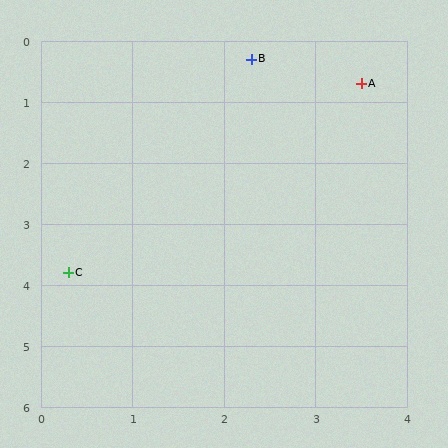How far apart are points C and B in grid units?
Points C and B are about 4.0 grid units apart.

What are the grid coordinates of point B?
Point B is at approximately (2.3, 0.3).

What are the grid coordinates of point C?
Point C is at approximately (0.3, 3.8).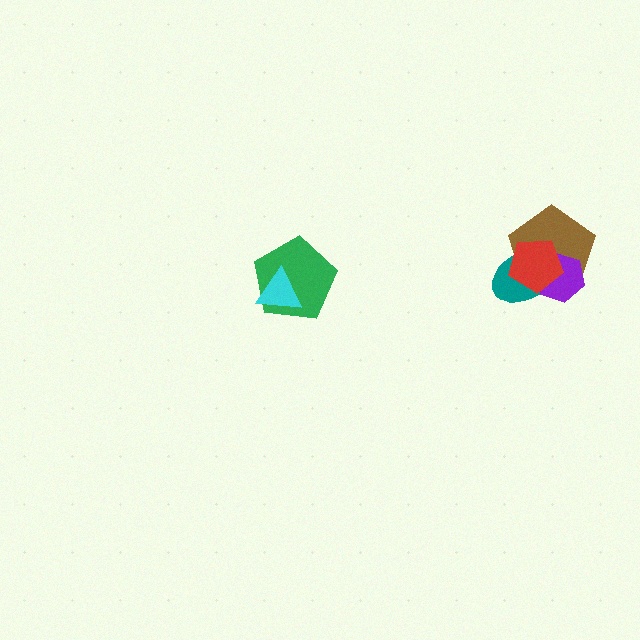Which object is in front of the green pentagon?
The cyan triangle is in front of the green pentagon.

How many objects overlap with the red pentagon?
3 objects overlap with the red pentagon.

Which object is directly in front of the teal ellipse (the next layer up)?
The purple hexagon is directly in front of the teal ellipse.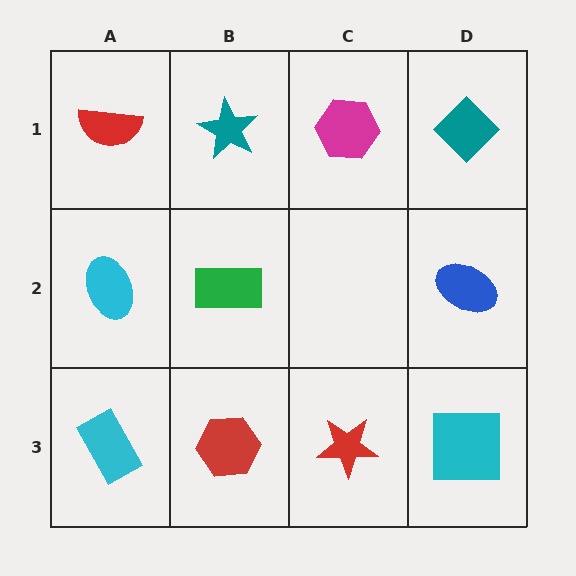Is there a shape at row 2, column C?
No, that cell is empty.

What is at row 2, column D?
A blue ellipse.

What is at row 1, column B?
A teal star.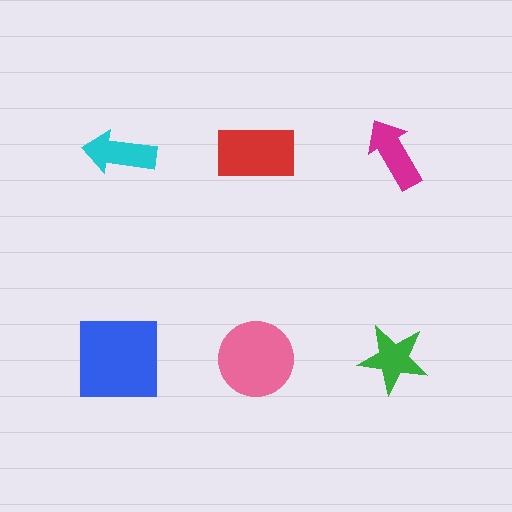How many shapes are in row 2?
3 shapes.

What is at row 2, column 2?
A pink circle.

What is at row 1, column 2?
A red rectangle.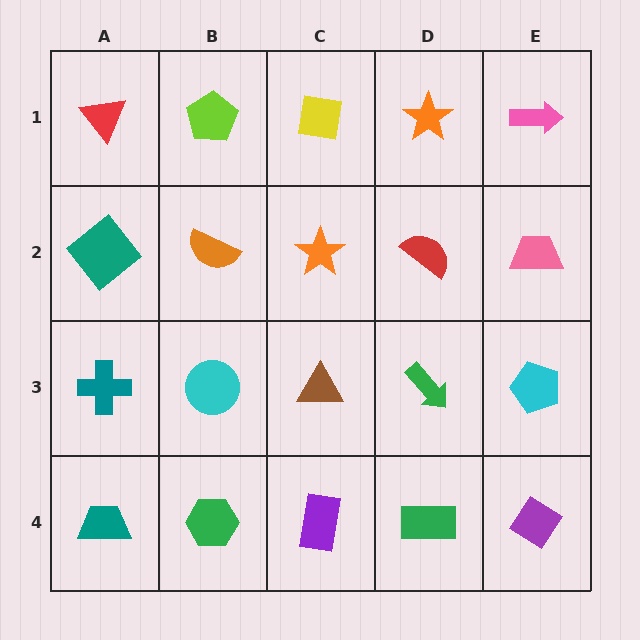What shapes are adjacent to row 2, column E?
A pink arrow (row 1, column E), a cyan pentagon (row 3, column E), a red semicircle (row 2, column D).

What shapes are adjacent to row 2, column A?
A red triangle (row 1, column A), a teal cross (row 3, column A), an orange semicircle (row 2, column B).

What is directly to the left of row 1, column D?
A yellow square.